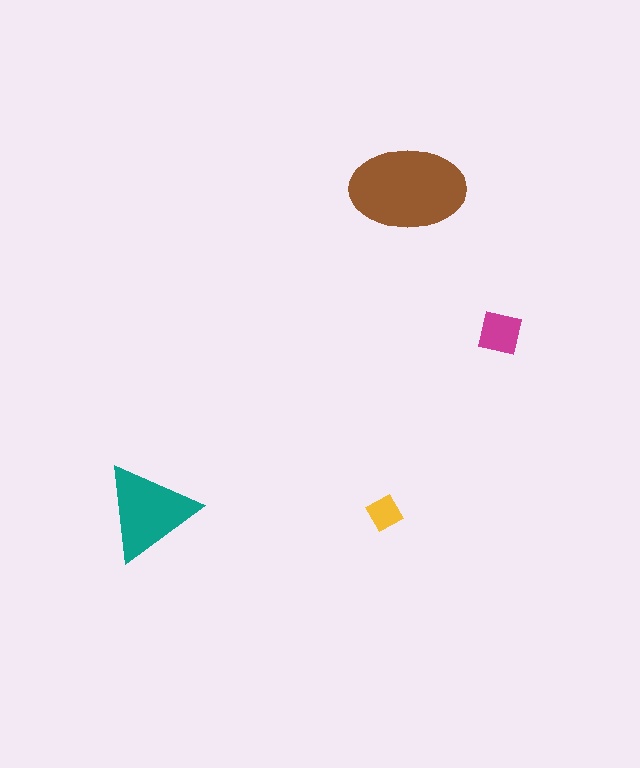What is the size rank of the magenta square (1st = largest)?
3rd.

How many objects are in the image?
There are 4 objects in the image.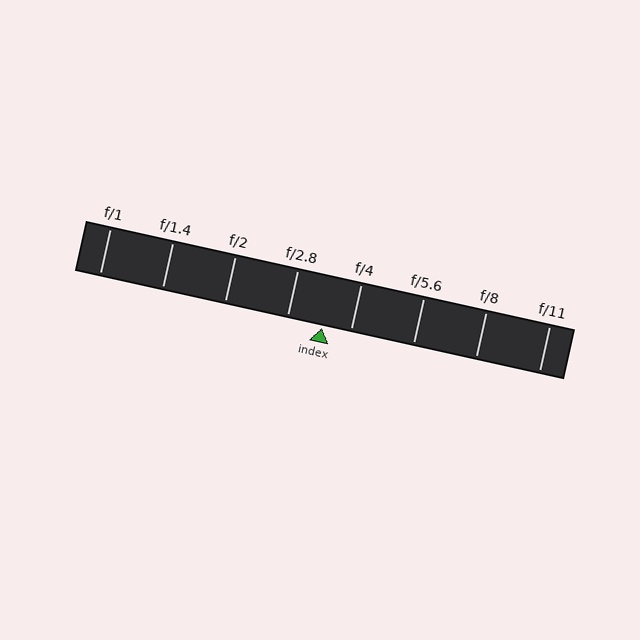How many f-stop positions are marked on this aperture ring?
There are 8 f-stop positions marked.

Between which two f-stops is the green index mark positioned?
The index mark is between f/2.8 and f/4.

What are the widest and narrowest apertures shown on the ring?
The widest aperture shown is f/1 and the narrowest is f/11.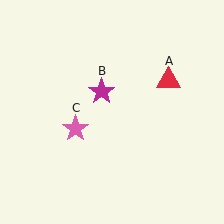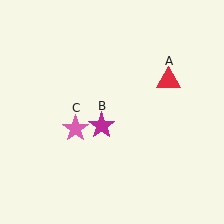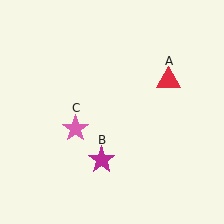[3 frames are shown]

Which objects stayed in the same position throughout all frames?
Red triangle (object A) and pink star (object C) remained stationary.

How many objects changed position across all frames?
1 object changed position: magenta star (object B).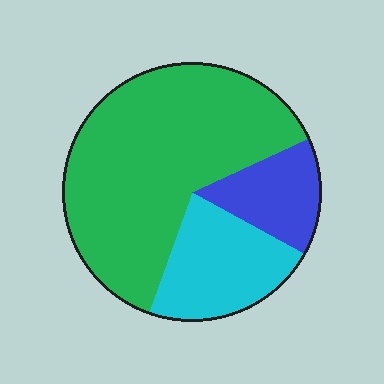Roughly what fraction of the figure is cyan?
Cyan covers 22% of the figure.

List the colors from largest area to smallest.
From largest to smallest: green, cyan, blue.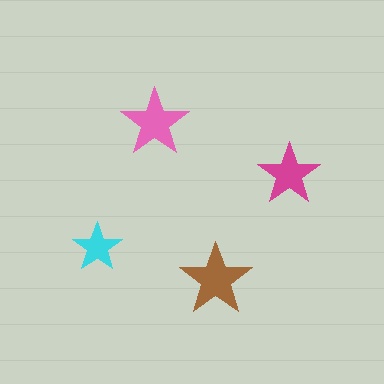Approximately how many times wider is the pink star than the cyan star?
About 1.5 times wider.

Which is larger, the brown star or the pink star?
The brown one.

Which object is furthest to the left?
The cyan star is leftmost.